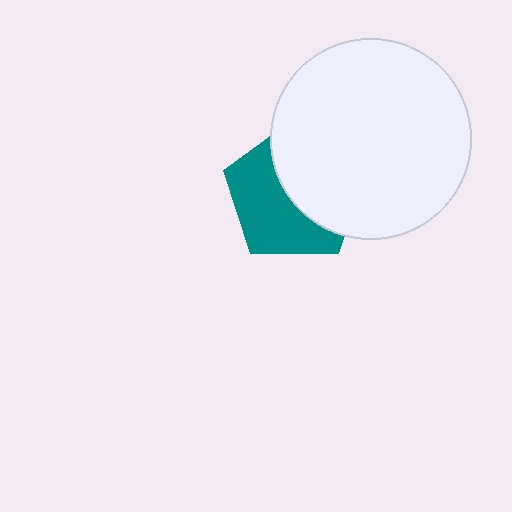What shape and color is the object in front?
The object in front is a white circle.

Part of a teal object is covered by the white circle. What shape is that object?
It is a pentagon.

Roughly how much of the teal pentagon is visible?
About half of it is visible (roughly 50%).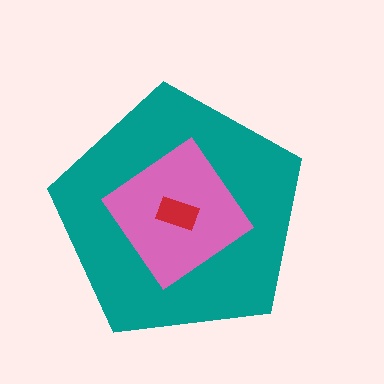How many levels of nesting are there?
3.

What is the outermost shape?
The teal pentagon.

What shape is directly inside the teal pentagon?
The pink diamond.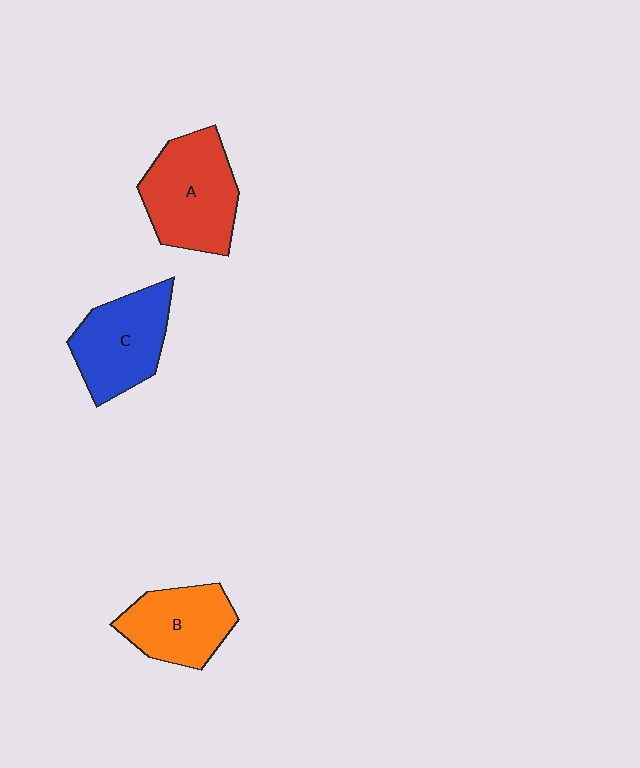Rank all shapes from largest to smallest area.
From largest to smallest: A (red), C (blue), B (orange).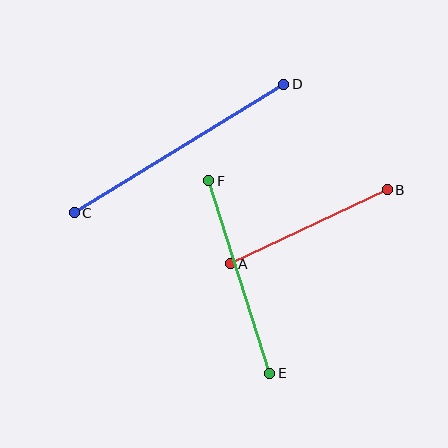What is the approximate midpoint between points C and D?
The midpoint is at approximately (179, 149) pixels.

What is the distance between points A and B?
The distance is approximately 173 pixels.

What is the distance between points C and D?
The distance is approximately 246 pixels.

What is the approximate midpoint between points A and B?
The midpoint is at approximately (309, 227) pixels.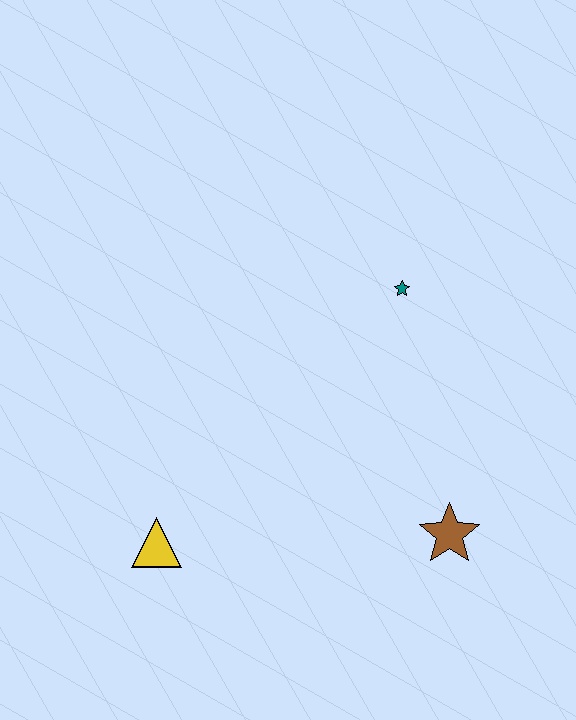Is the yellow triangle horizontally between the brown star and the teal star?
No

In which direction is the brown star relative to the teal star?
The brown star is below the teal star.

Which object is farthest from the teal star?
The yellow triangle is farthest from the teal star.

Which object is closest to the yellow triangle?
The brown star is closest to the yellow triangle.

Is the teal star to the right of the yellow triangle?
Yes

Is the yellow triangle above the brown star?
No